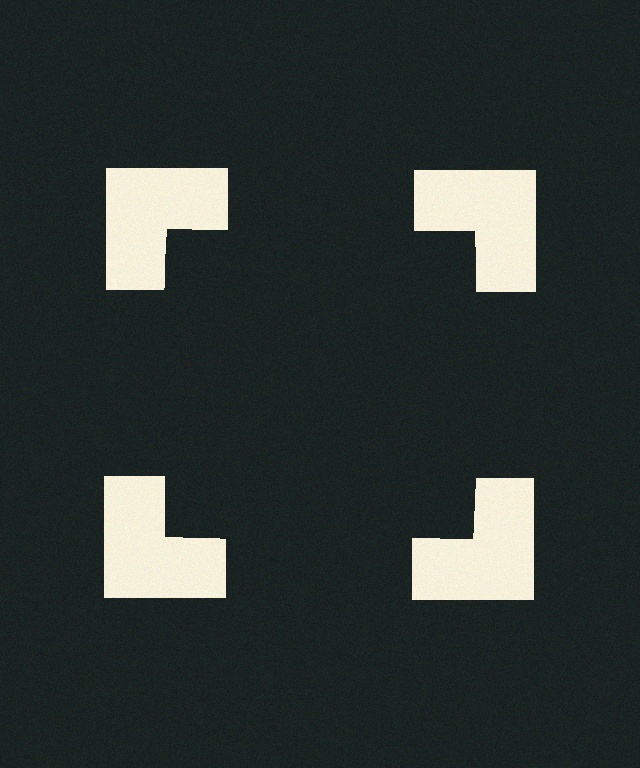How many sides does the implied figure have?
4 sides.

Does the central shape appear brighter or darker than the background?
It typically appears slightly darker than the background, even though no actual brightness change is drawn.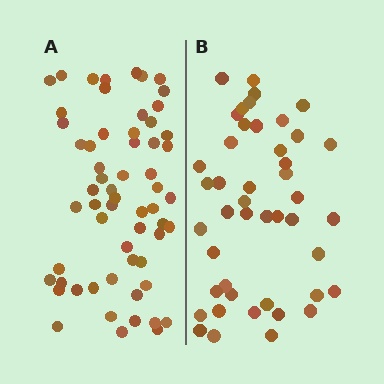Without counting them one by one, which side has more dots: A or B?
Region A (the left region) has more dots.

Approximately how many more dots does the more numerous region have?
Region A has approximately 15 more dots than region B.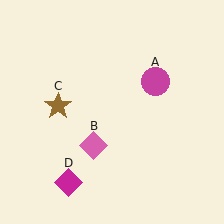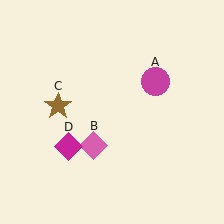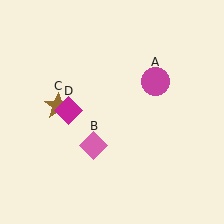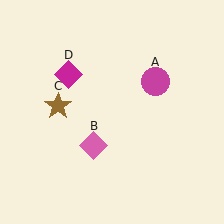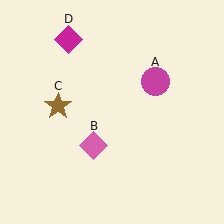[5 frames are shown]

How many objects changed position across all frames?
1 object changed position: magenta diamond (object D).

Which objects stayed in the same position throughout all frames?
Magenta circle (object A) and pink diamond (object B) and brown star (object C) remained stationary.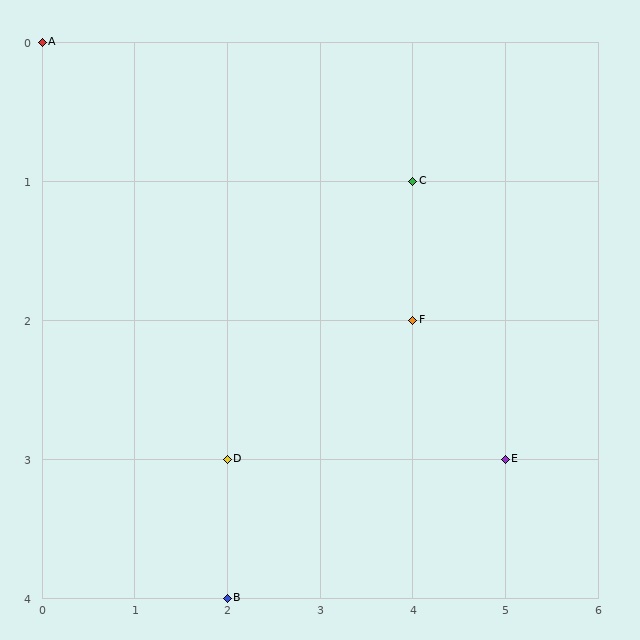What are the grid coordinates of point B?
Point B is at grid coordinates (2, 4).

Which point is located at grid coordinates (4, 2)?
Point F is at (4, 2).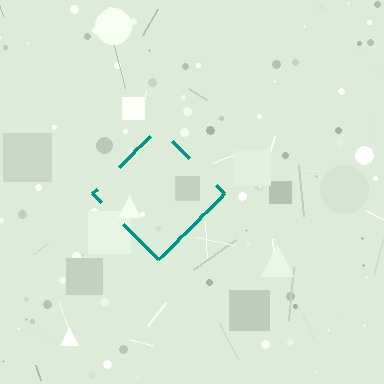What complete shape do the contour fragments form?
The contour fragments form a diamond.